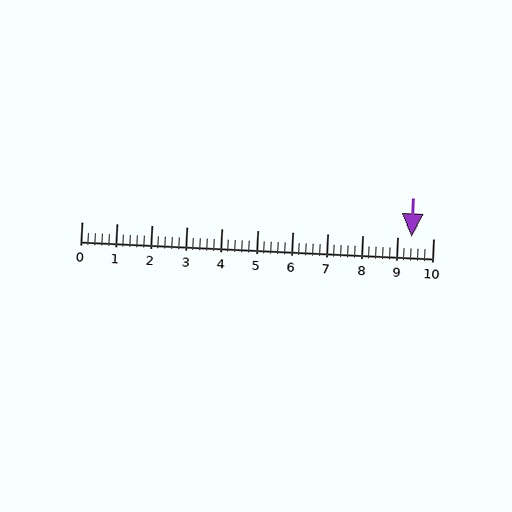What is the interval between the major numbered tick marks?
The major tick marks are spaced 1 units apart.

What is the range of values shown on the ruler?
The ruler shows values from 0 to 10.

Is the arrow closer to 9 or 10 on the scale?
The arrow is closer to 9.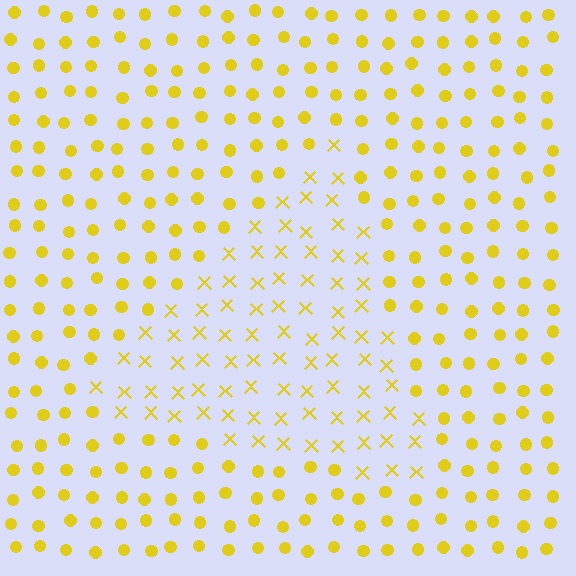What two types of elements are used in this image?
The image uses X marks inside the triangle region and circles outside it.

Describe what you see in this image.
The image is filled with small yellow elements arranged in a uniform grid. A triangle-shaped region contains X marks, while the surrounding area contains circles. The boundary is defined purely by the change in element shape.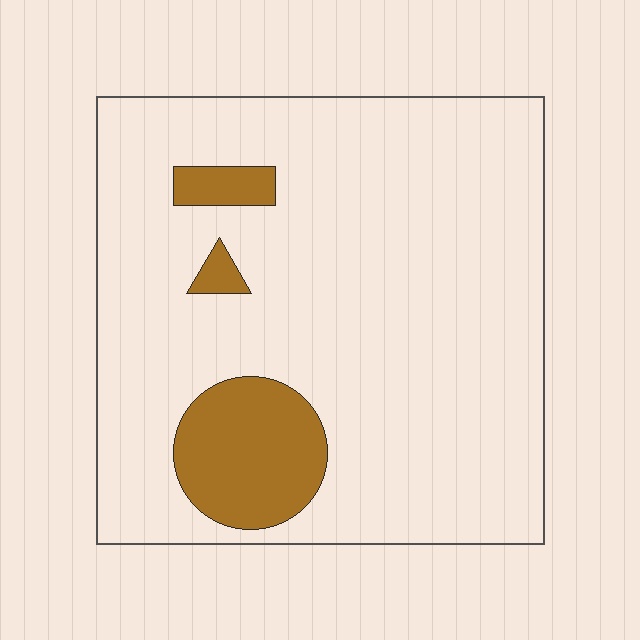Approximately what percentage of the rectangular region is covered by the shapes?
Approximately 10%.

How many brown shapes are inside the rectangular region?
3.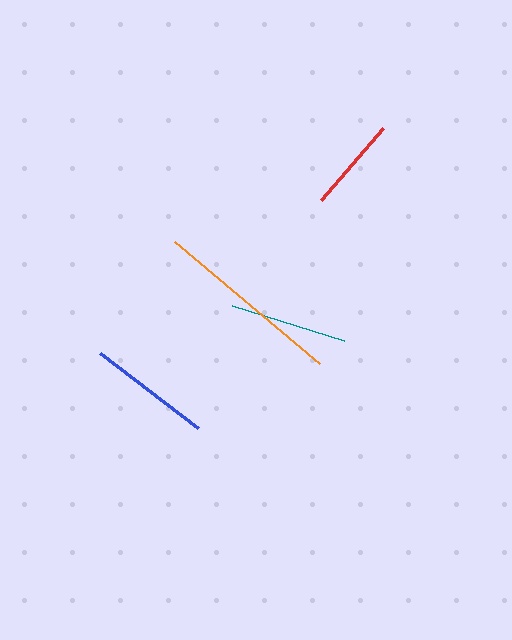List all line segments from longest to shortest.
From longest to shortest: orange, blue, teal, red.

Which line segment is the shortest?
The red line is the shortest at approximately 95 pixels.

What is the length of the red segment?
The red segment is approximately 95 pixels long.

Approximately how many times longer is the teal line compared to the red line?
The teal line is approximately 1.2 times the length of the red line.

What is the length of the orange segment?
The orange segment is approximately 189 pixels long.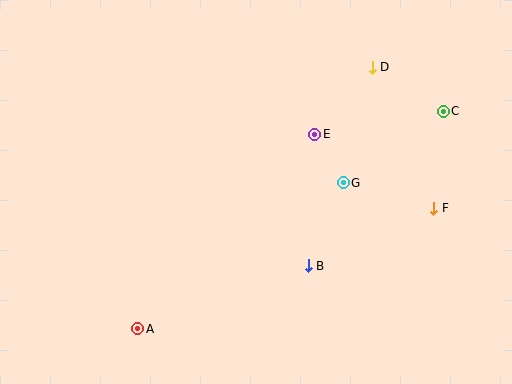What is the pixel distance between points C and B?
The distance between C and B is 205 pixels.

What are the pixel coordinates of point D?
Point D is at (372, 67).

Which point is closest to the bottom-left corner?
Point A is closest to the bottom-left corner.